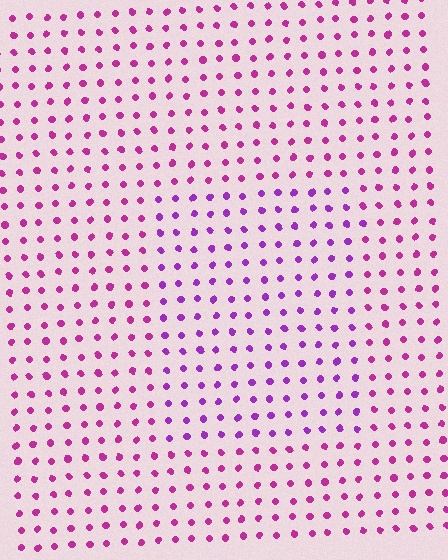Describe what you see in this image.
The image is filled with small magenta elements in a uniform arrangement. A rectangle-shaped region is visible where the elements are tinted to a slightly different hue, forming a subtle color boundary.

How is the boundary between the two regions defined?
The boundary is defined purely by a slight shift in hue (about 29 degrees). Spacing, size, and orientation are identical on both sides.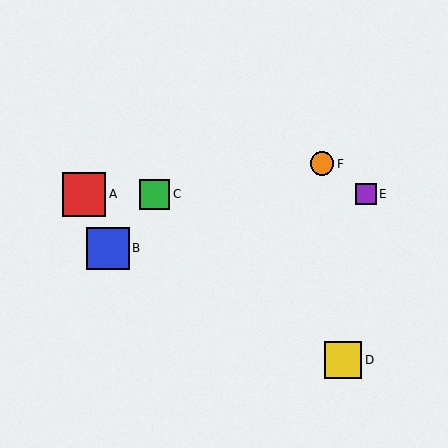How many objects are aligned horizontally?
3 objects (A, C, E) are aligned horizontally.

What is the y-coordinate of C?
Object C is at y≈194.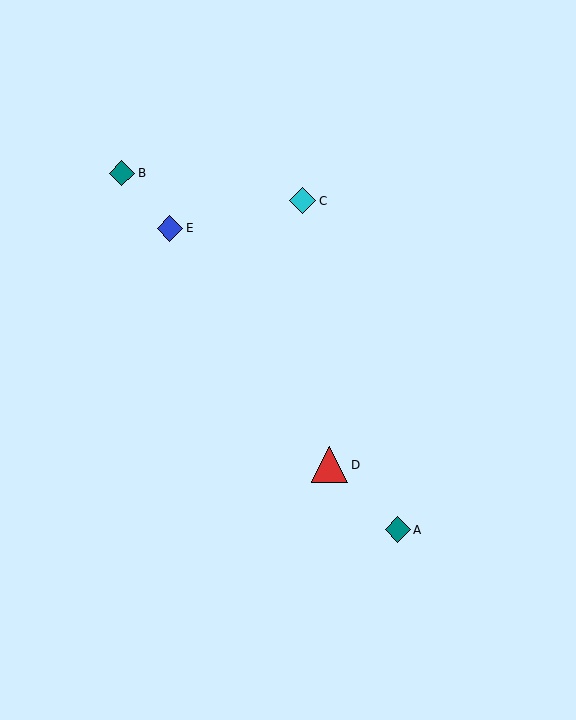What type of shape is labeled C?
Shape C is a cyan diamond.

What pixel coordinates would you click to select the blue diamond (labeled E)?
Click at (170, 228) to select the blue diamond E.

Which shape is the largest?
The red triangle (labeled D) is the largest.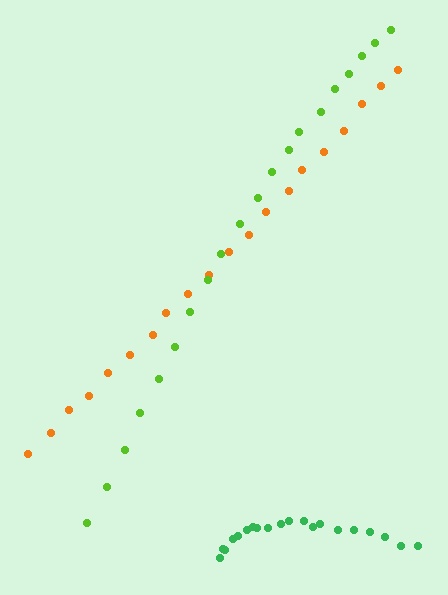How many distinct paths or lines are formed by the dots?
There are 3 distinct paths.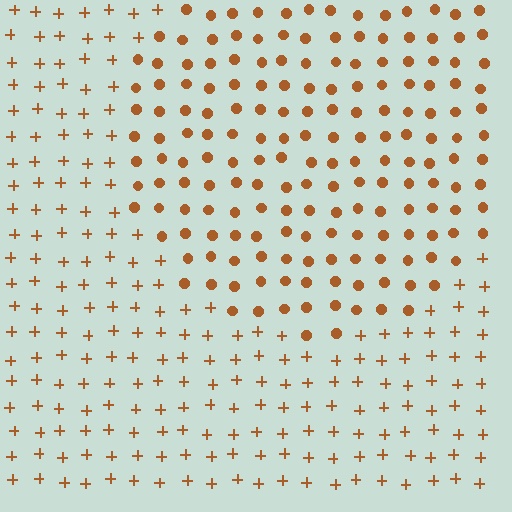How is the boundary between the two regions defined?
The boundary is defined by a change in element shape: circles inside vs. plus signs outside. All elements share the same color and spacing.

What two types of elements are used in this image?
The image uses circles inside the circle region and plus signs outside it.